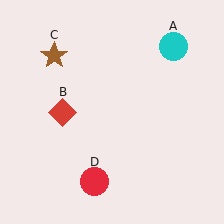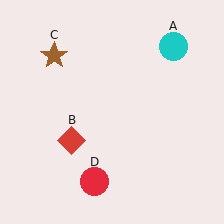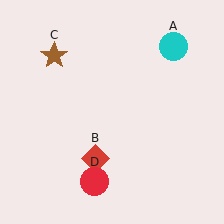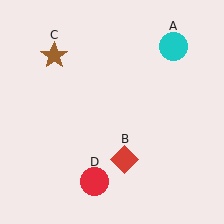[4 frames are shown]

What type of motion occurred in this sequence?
The red diamond (object B) rotated counterclockwise around the center of the scene.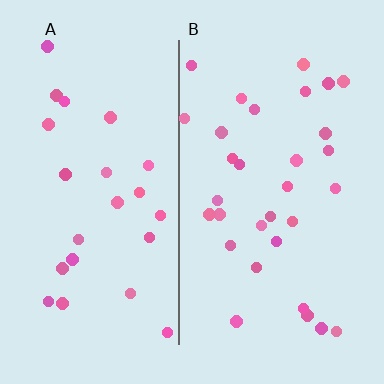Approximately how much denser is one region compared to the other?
Approximately 1.3× — region B over region A.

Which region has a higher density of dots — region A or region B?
B (the right).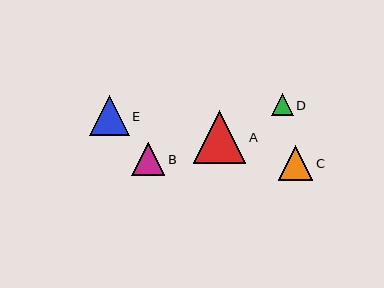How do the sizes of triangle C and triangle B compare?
Triangle C and triangle B are approximately the same size.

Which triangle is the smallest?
Triangle D is the smallest with a size of approximately 22 pixels.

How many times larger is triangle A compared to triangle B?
Triangle A is approximately 1.6 times the size of triangle B.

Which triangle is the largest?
Triangle A is the largest with a size of approximately 53 pixels.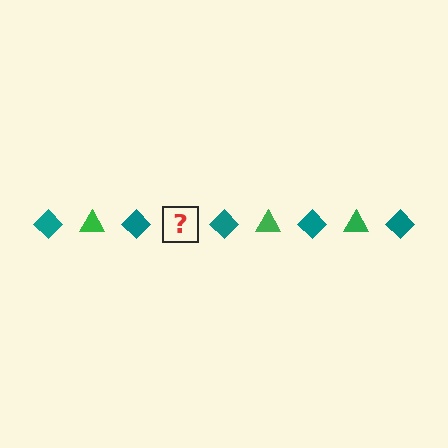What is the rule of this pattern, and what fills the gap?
The rule is that the pattern alternates between teal diamond and green triangle. The gap should be filled with a green triangle.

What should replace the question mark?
The question mark should be replaced with a green triangle.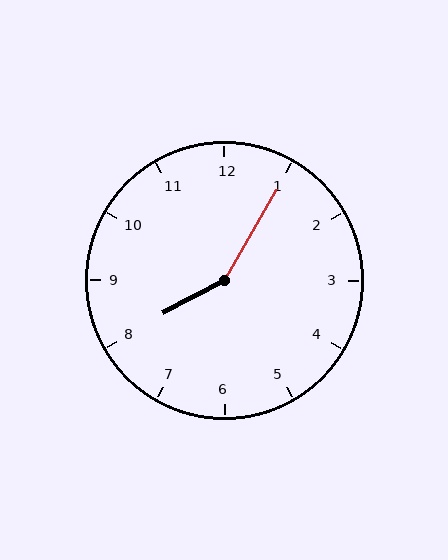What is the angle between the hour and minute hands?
Approximately 148 degrees.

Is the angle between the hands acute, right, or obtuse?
It is obtuse.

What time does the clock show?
8:05.